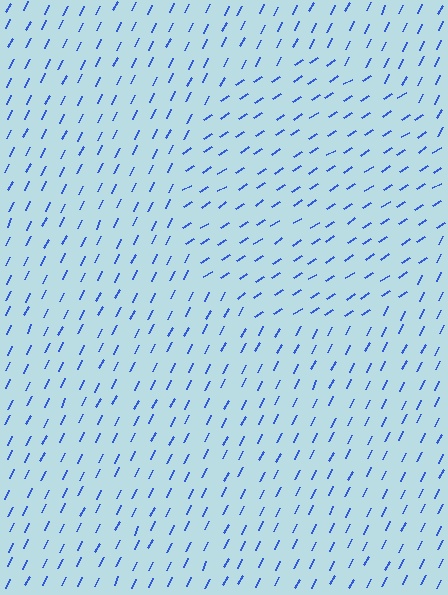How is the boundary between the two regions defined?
The boundary is defined purely by a change in line orientation (approximately 31 degrees difference). All lines are the same color and thickness.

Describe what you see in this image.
The image is filled with small blue line segments. A circle region in the image has lines oriented differently from the surrounding lines, creating a visible texture boundary.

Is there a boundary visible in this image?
Yes, there is a texture boundary formed by a change in line orientation.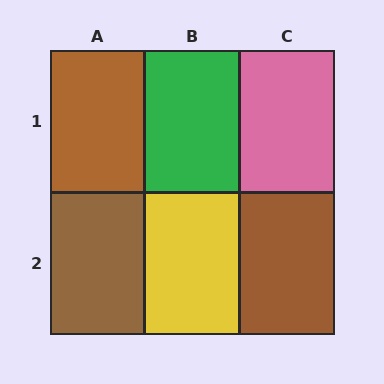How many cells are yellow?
1 cell is yellow.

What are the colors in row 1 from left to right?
Brown, green, pink.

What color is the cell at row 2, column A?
Brown.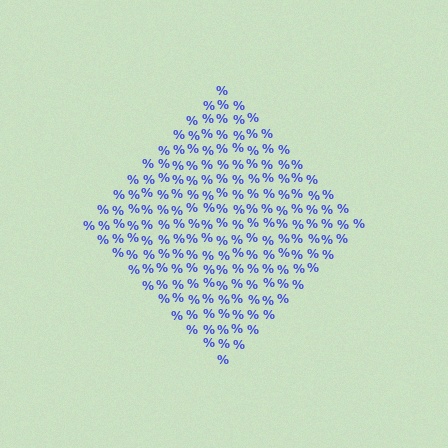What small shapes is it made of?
It is made of small percent signs.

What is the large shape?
The large shape is a diamond.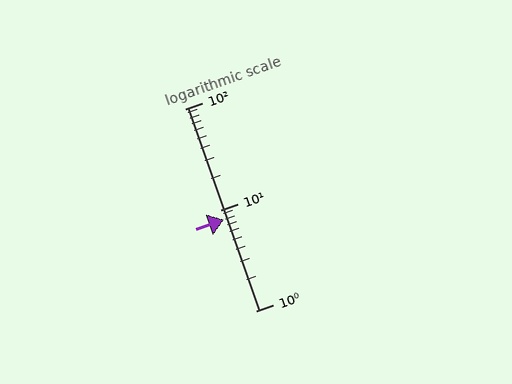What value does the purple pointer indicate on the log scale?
The pointer indicates approximately 8.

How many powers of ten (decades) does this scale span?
The scale spans 2 decades, from 1 to 100.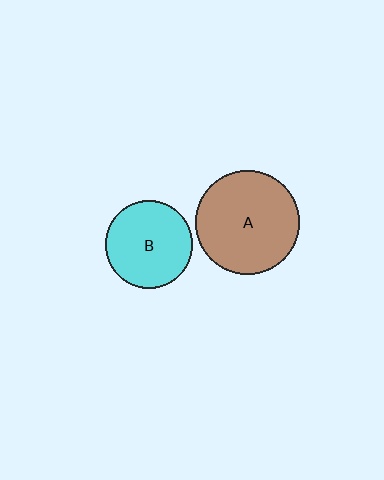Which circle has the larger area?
Circle A (brown).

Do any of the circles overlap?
No, none of the circles overlap.